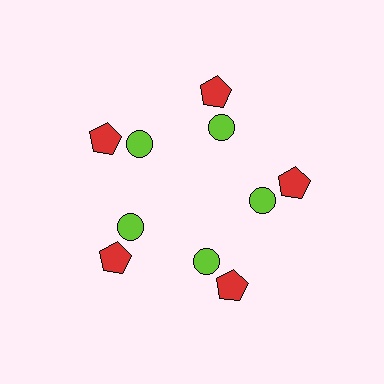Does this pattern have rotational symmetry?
Yes, this pattern has 5-fold rotational symmetry. It looks the same after rotating 72 degrees around the center.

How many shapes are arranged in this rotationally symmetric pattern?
There are 10 shapes, arranged in 5 groups of 2.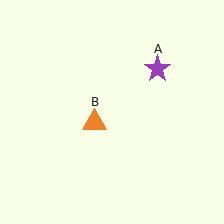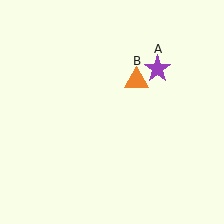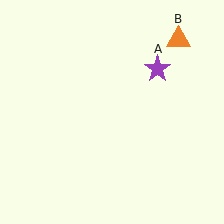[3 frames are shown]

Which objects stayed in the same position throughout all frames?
Purple star (object A) remained stationary.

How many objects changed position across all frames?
1 object changed position: orange triangle (object B).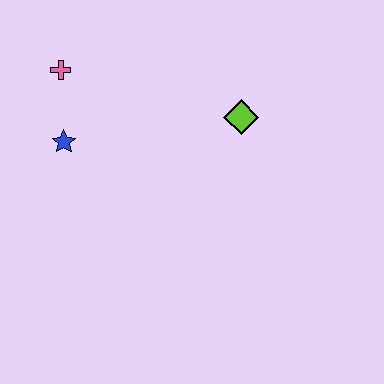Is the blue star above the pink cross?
No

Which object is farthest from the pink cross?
The lime diamond is farthest from the pink cross.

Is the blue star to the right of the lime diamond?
No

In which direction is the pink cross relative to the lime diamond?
The pink cross is to the left of the lime diamond.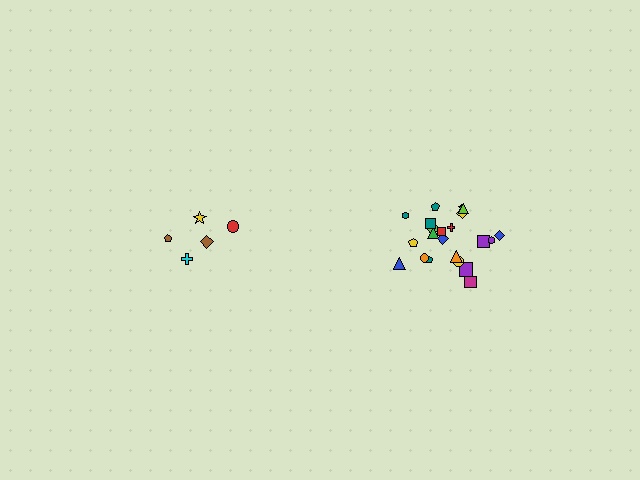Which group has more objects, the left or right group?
The right group.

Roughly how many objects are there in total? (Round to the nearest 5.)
Roughly 25 objects in total.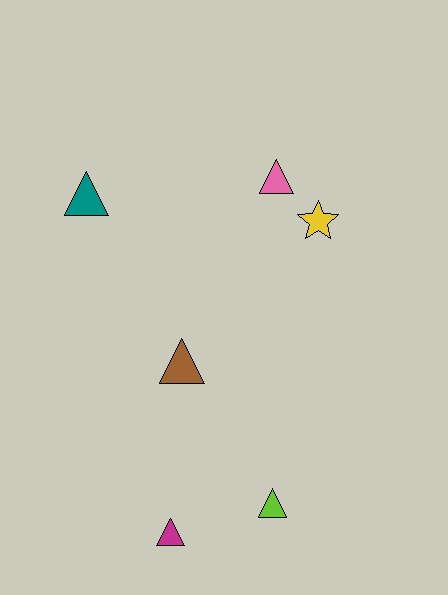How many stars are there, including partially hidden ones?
There is 1 star.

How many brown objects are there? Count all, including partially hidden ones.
There is 1 brown object.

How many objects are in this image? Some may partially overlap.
There are 6 objects.